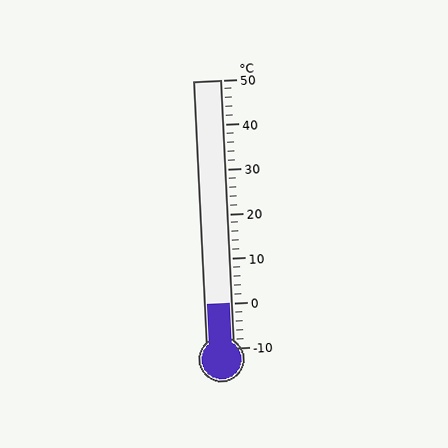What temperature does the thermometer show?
The thermometer shows approximately 0°C.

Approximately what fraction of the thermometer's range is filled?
The thermometer is filled to approximately 15% of its range.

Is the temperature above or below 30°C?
The temperature is below 30°C.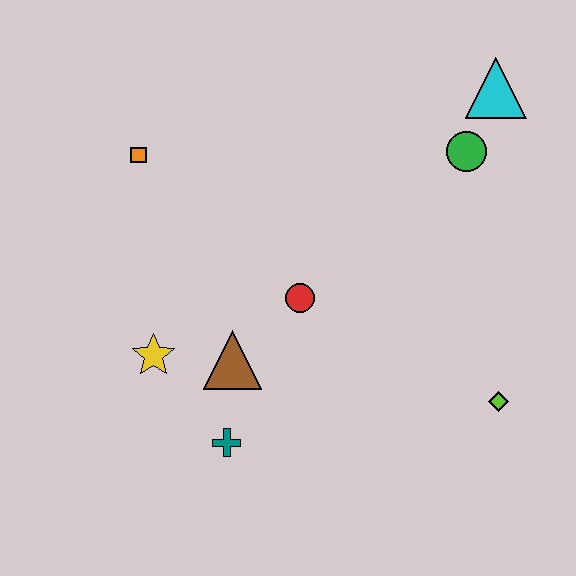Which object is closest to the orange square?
The yellow star is closest to the orange square.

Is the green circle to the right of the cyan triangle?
No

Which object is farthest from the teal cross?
The cyan triangle is farthest from the teal cross.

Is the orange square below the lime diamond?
No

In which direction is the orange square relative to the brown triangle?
The orange square is above the brown triangle.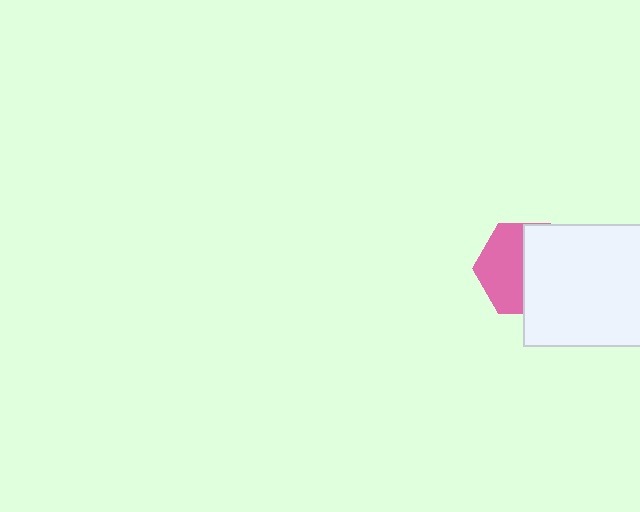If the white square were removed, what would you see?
You would see the complete pink hexagon.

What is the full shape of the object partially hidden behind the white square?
The partially hidden object is a pink hexagon.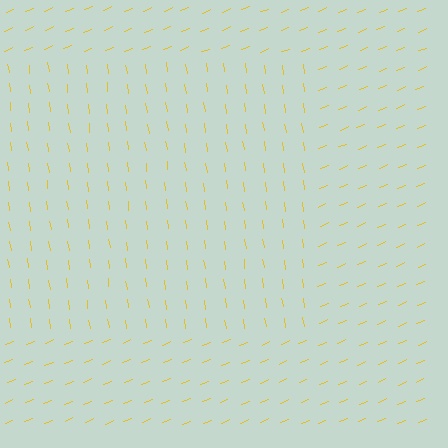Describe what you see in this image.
The image is filled with small yellow line segments. A rectangle region in the image has lines oriented differently from the surrounding lines, creating a visible texture boundary.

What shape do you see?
I see a rectangle.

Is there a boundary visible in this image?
Yes, there is a texture boundary formed by a change in line orientation.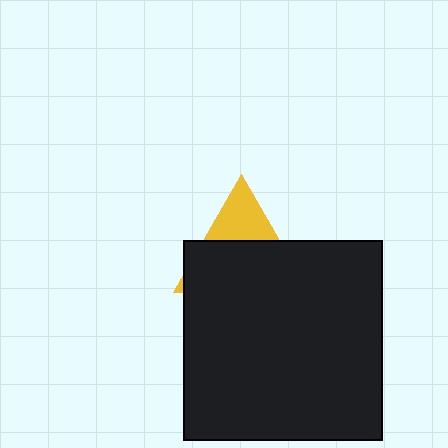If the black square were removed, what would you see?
You would see the complete yellow triangle.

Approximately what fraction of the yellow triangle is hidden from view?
Roughly 68% of the yellow triangle is hidden behind the black square.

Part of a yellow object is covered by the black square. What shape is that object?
It is a triangle.